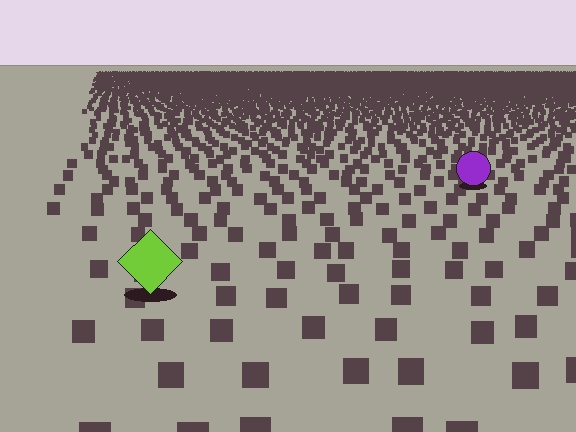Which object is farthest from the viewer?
The purple circle is farthest from the viewer. It appears smaller and the ground texture around it is denser.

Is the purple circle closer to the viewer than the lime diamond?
No. The lime diamond is closer — you can tell from the texture gradient: the ground texture is coarser near it.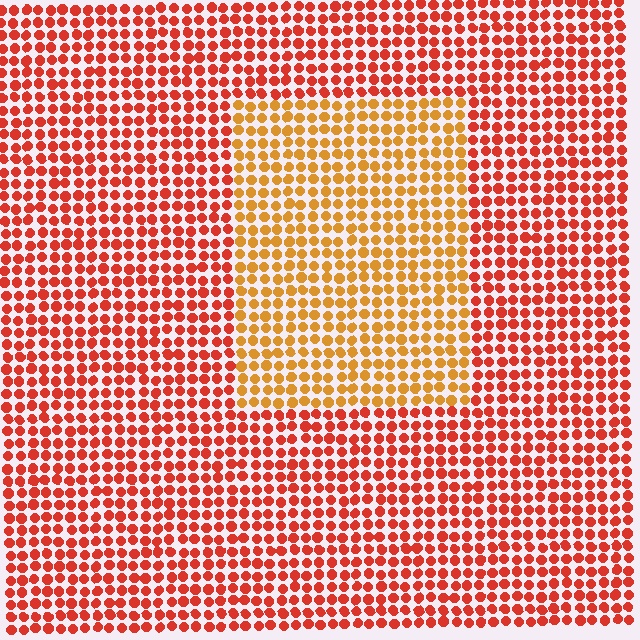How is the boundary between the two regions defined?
The boundary is defined purely by a slight shift in hue (about 33 degrees). Spacing, size, and orientation are identical on both sides.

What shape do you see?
I see a rectangle.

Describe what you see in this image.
The image is filled with small red elements in a uniform arrangement. A rectangle-shaped region is visible where the elements are tinted to a slightly different hue, forming a subtle color boundary.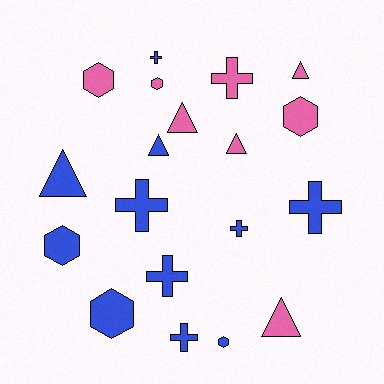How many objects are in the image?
There are 19 objects.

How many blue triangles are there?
There are 2 blue triangles.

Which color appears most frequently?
Blue, with 11 objects.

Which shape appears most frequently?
Cross, with 7 objects.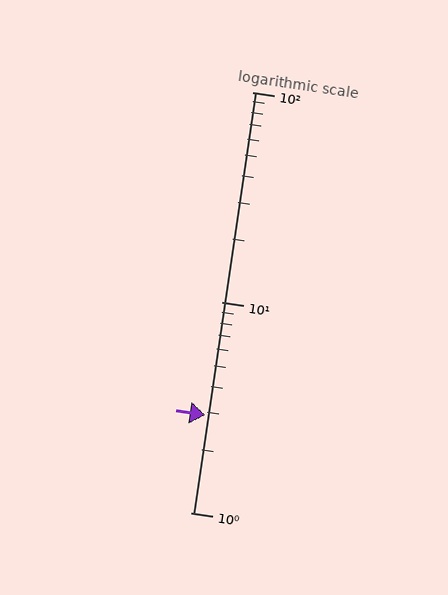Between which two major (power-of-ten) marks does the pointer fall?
The pointer is between 1 and 10.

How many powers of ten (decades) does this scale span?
The scale spans 2 decades, from 1 to 100.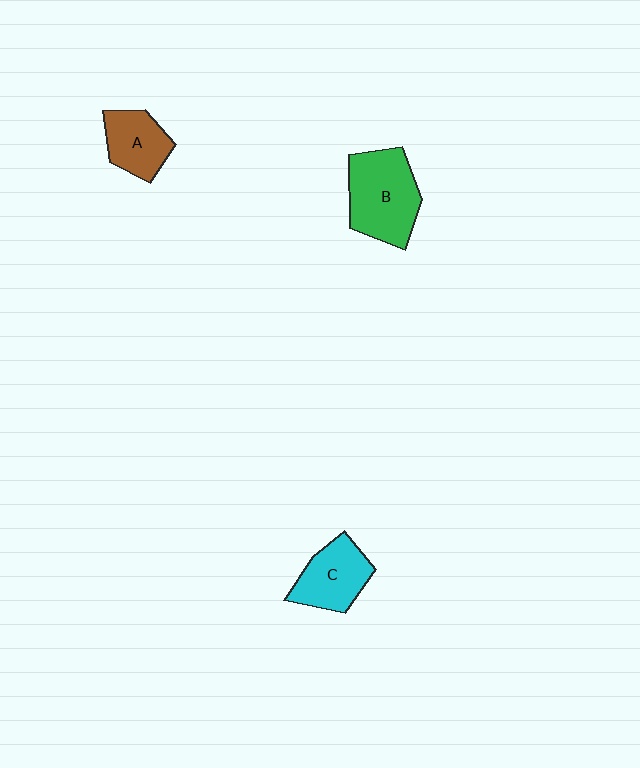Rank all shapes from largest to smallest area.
From largest to smallest: B (green), C (cyan), A (brown).